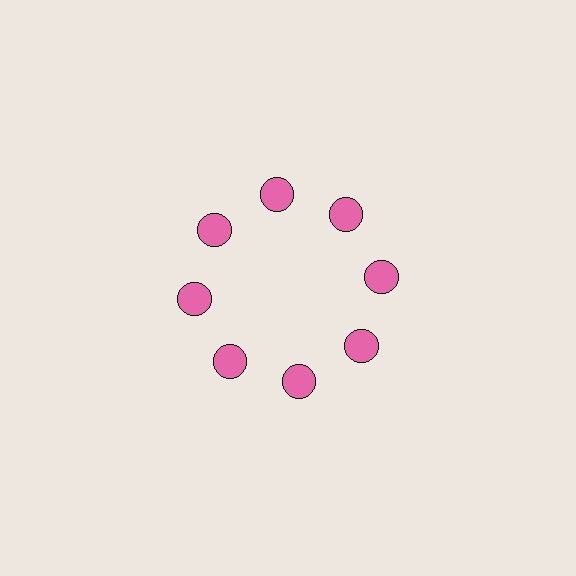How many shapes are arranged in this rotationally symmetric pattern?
There are 8 shapes, arranged in 8 groups of 1.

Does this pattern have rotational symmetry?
Yes, this pattern has 8-fold rotational symmetry. It looks the same after rotating 45 degrees around the center.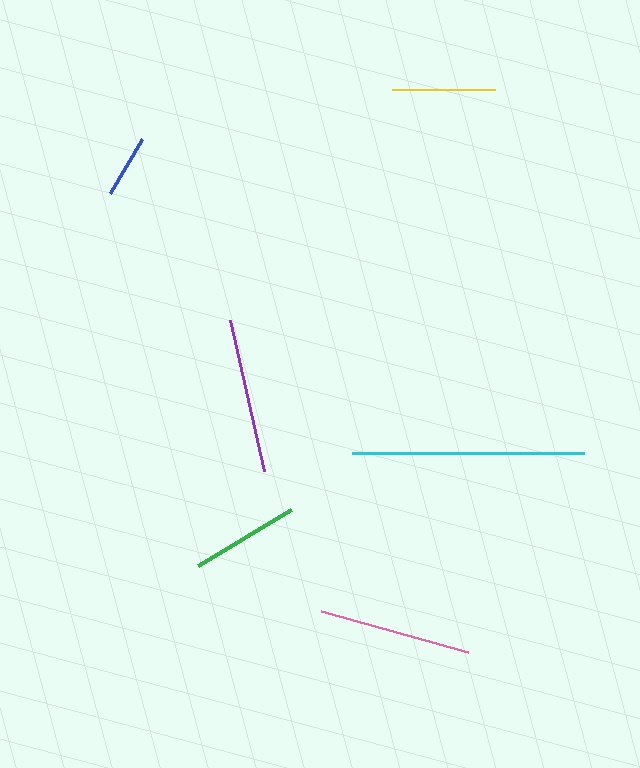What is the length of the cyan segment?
The cyan segment is approximately 232 pixels long.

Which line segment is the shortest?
The blue line is the shortest at approximately 63 pixels.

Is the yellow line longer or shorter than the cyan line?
The cyan line is longer than the yellow line.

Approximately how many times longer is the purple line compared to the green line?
The purple line is approximately 1.4 times the length of the green line.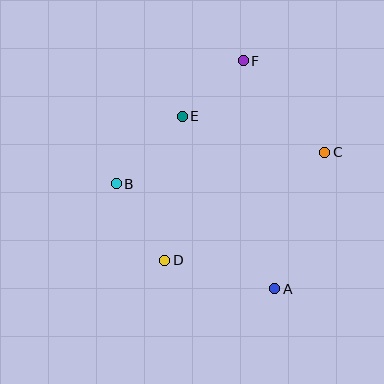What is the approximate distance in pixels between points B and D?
The distance between B and D is approximately 90 pixels.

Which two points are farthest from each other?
Points A and F are farthest from each other.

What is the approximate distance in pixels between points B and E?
The distance between B and E is approximately 94 pixels.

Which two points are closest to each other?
Points E and F are closest to each other.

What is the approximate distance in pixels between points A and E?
The distance between A and E is approximately 196 pixels.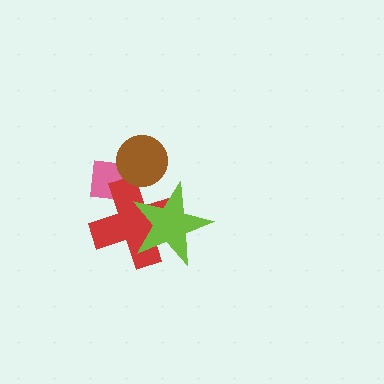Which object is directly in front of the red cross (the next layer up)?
The lime star is directly in front of the red cross.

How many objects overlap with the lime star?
1 object overlaps with the lime star.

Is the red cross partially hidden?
Yes, it is partially covered by another shape.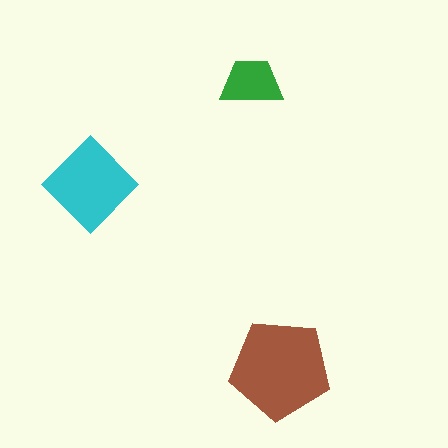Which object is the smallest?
The green trapezoid.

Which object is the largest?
The brown pentagon.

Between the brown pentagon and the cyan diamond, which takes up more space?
The brown pentagon.